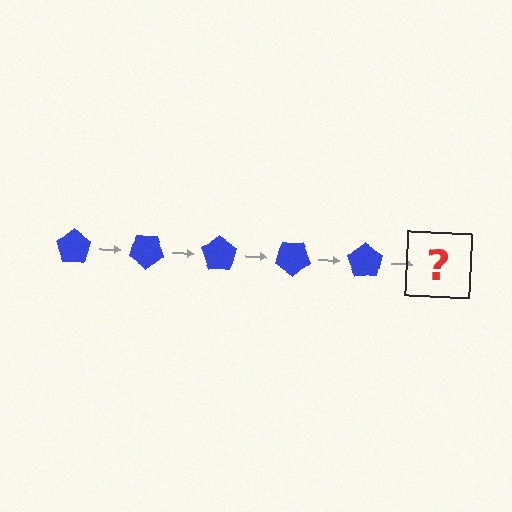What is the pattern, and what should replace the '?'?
The pattern is that the pentagon rotates 35 degrees each step. The '?' should be a blue pentagon rotated 175 degrees.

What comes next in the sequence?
The next element should be a blue pentagon rotated 175 degrees.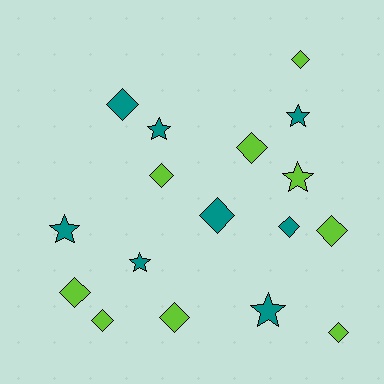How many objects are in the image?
There are 17 objects.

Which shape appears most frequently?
Diamond, with 11 objects.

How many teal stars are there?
There are 5 teal stars.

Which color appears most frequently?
Lime, with 9 objects.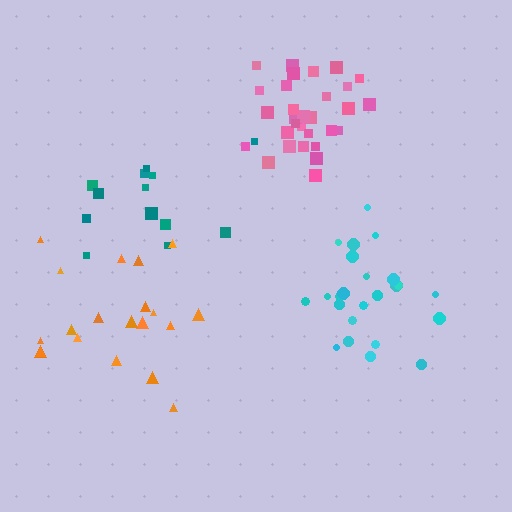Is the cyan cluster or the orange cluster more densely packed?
Cyan.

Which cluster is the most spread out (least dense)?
Teal.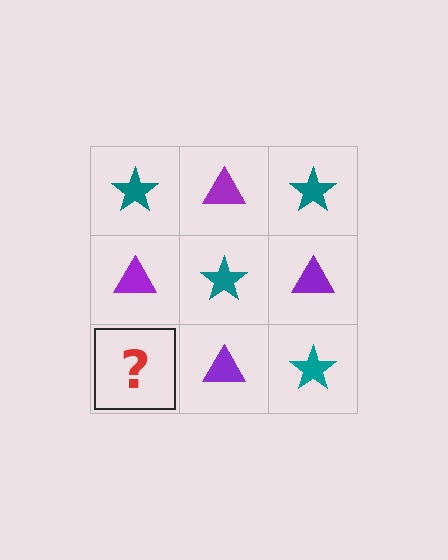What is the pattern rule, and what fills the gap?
The rule is that it alternates teal star and purple triangle in a checkerboard pattern. The gap should be filled with a teal star.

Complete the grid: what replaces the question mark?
The question mark should be replaced with a teal star.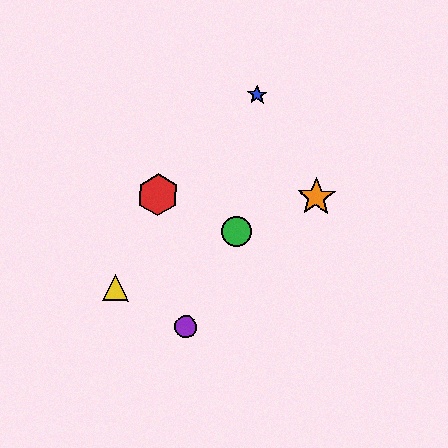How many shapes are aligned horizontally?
2 shapes (the red hexagon, the orange star) are aligned horizontally.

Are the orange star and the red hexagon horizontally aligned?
Yes, both are at y≈197.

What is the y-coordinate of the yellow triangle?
The yellow triangle is at y≈288.